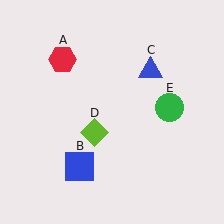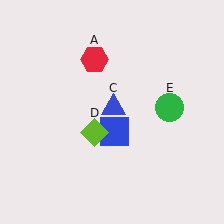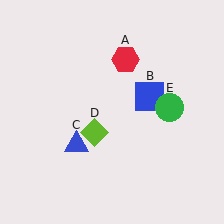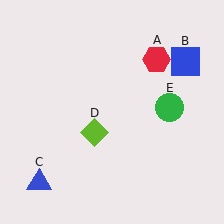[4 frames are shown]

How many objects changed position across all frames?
3 objects changed position: red hexagon (object A), blue square (object B), blue triangle (object C).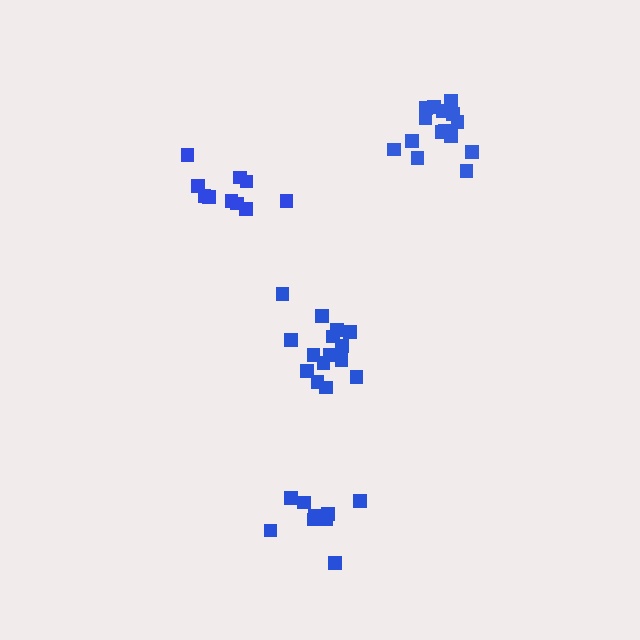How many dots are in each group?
Group 1: 9 dots, Group 2: 15 dots, Group 3: 10 dots, Group 4: 15 dots (49 total).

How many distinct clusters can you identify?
There are 4 distinct clusters.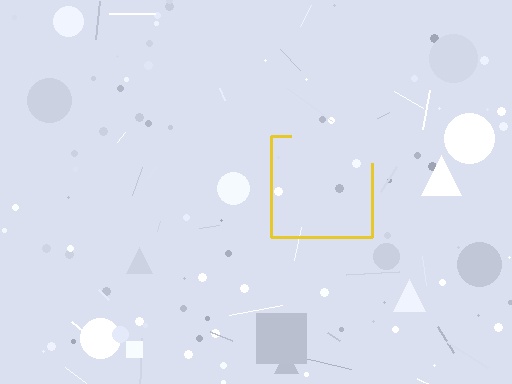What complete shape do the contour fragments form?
The contour fragments form a square.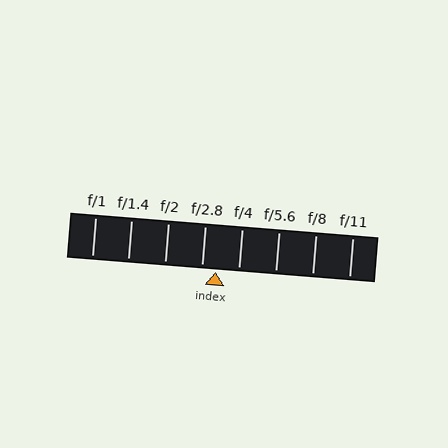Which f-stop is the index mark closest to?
The index mark is closest to f/2.8.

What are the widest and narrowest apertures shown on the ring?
The widest aperture shown is f/1 and the narrowest is f/11.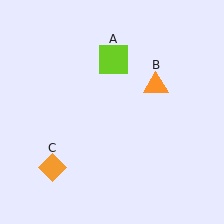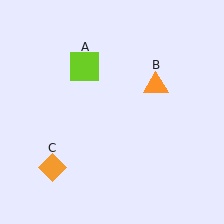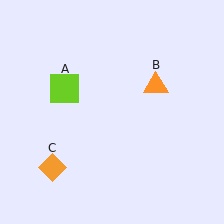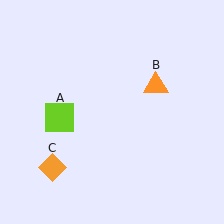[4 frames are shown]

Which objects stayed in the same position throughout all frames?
Orange triangle (object B) and orange diamond (object C) remained stationary.